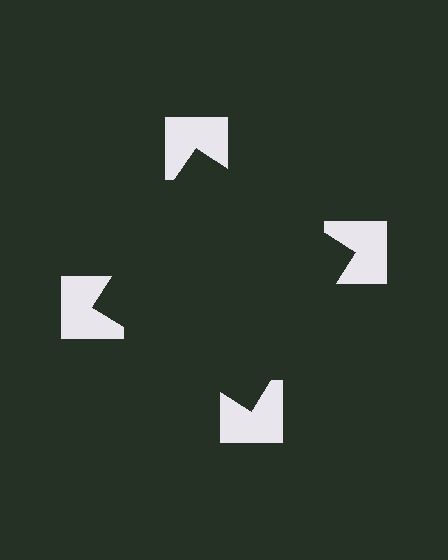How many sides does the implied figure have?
4 sides.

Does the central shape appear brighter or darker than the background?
It typically appears slightly darker than the background, even though no actual brightness change is drawn.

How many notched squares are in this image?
There are 4 — one at each vertex of the illusory square.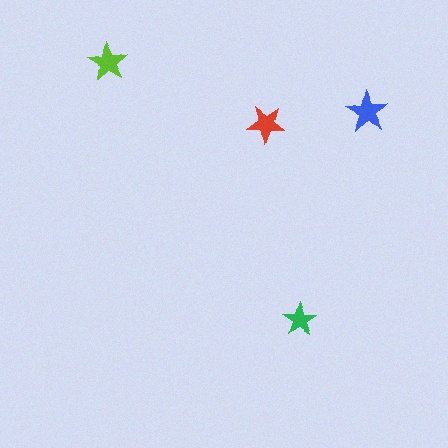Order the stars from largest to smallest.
the blue one, the lime one, the red one, the green one.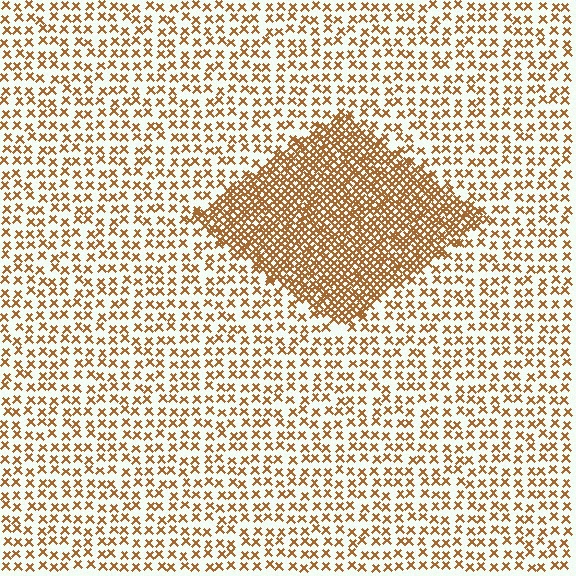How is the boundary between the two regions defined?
The boundary is defined by a change in element density (approximately 2.7x ratio). All elements are the same color, size, and shape.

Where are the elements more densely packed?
The elements are more densely packed inside the diamond boundary.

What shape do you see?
I see a diamond.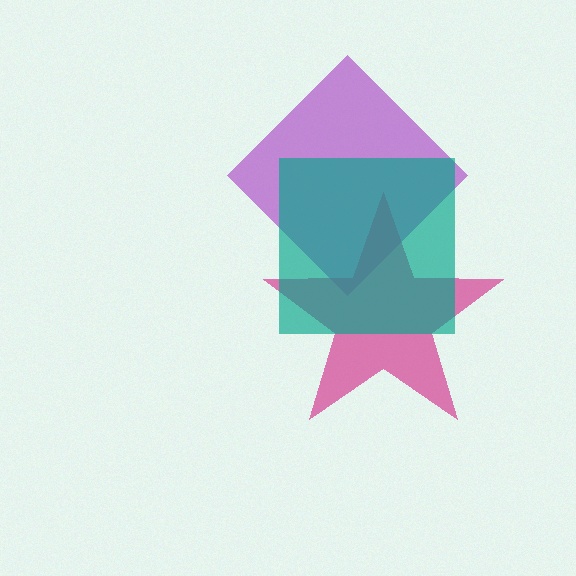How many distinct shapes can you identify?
There are 3 distinct shapes: a purple diamond, a magenta star, a teal square.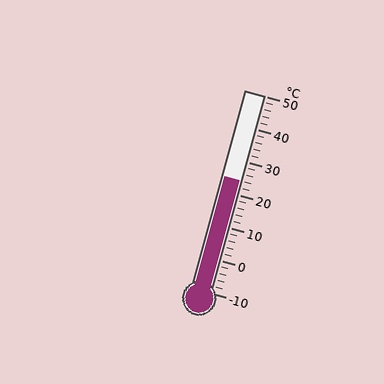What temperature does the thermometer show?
The thermometer shows approximately 24°C.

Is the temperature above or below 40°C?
The temperature is below 40°C.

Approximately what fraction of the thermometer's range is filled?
The thermometer is filled to approximately 55% of its range.